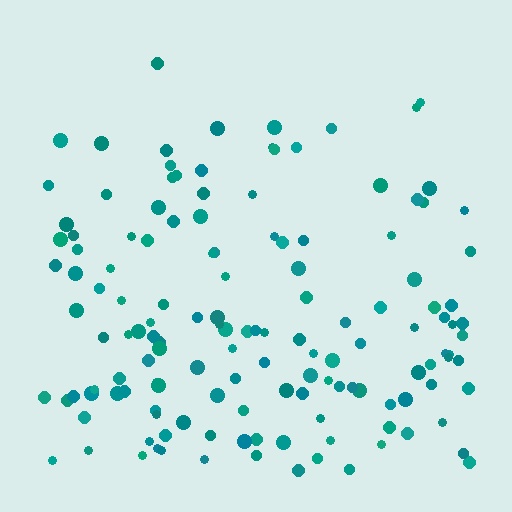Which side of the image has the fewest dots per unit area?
The top.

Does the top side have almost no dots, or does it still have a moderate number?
Still a moderate number, just noticeably fewer than the bottom.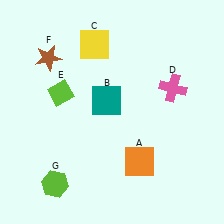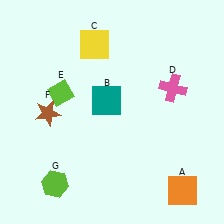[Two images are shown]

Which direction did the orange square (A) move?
The orange square (A) moved right.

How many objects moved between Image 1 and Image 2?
2 objects moved between the two images.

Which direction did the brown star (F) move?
The brown star (F) moved down.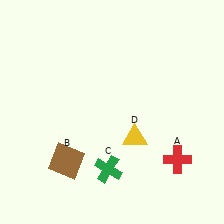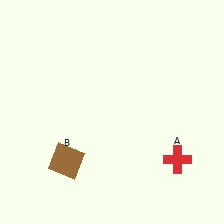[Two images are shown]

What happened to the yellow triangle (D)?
The yellow triangle (D) was removed in Image 2. It was in the bottom-right area of Image 1.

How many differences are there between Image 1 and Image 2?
There are 2 differences between the two images.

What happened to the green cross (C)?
The green cross (C) was removed in Image 2. It was in the bottom-left area of Image 1.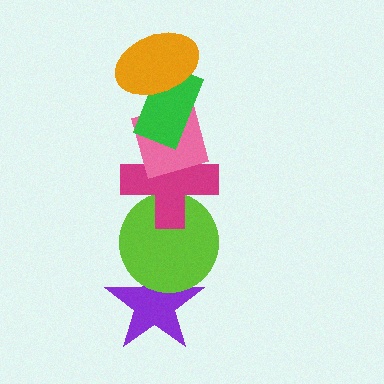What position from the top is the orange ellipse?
The orange ellipse is 1st from the top.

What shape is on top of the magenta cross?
The pink diamond is on top of the magenta cross.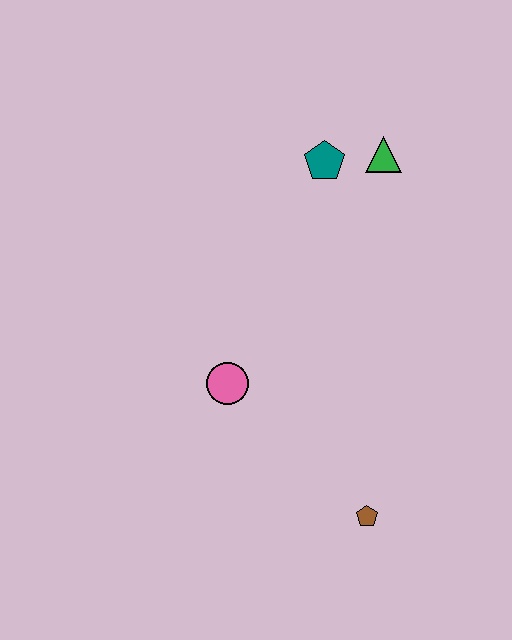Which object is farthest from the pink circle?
The green triangle is farthest from the pink circle.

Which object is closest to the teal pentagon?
The green triangle is closest to the teal pentagon.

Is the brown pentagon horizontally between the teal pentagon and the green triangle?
Yes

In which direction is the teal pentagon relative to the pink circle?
The teal pentagon is above the pink circle.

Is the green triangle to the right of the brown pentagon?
Yes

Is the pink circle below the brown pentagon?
No